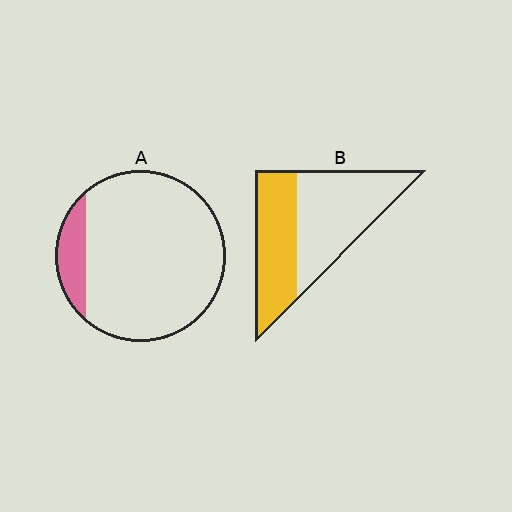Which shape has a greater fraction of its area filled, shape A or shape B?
Shape B.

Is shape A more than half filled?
No.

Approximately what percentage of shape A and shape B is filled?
A is approximately 10% and B is approximately 45%.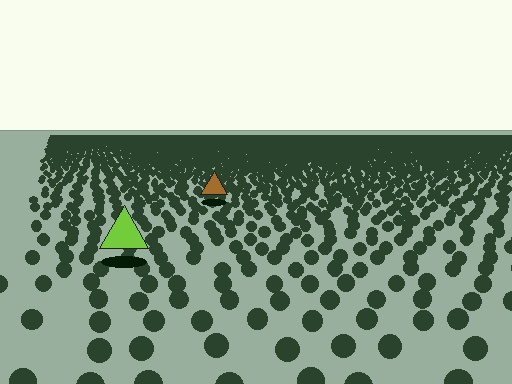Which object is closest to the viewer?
The lime triangle is closest. The texture marks near it are larger and more spread out.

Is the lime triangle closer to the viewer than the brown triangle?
Yes. The lime triangle is closer — you can tell from the texture gradient: the ground texture is coarser near it.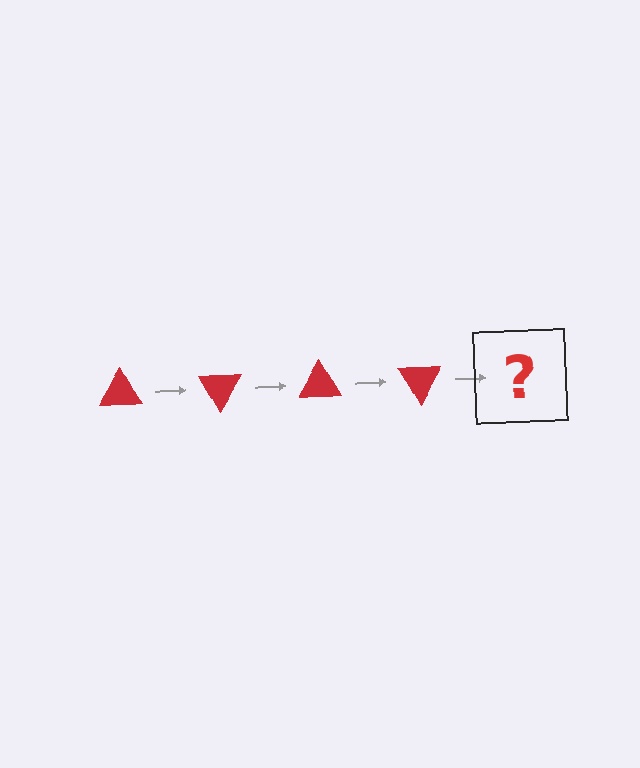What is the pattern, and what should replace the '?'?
The pattern is that the triangle rotates 60 degrees each step. The '?' should be a red triangle rotated 240 degrees.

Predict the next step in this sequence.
The next step is a red triangle rotated 240 degrees.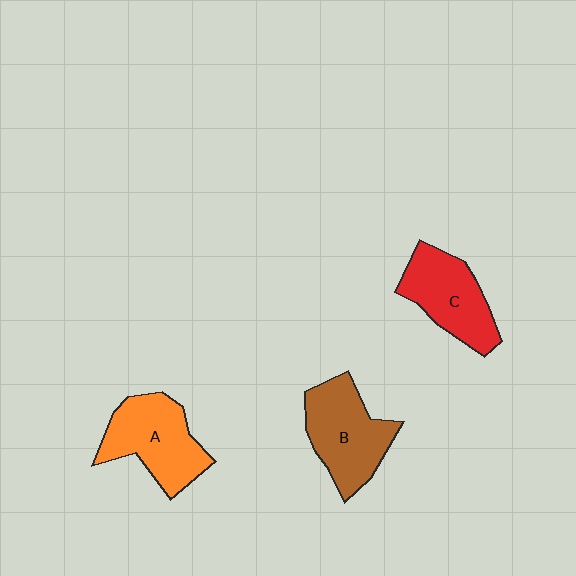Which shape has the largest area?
Shape B (brown).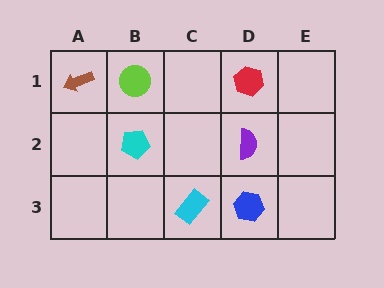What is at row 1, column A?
A brown arrow.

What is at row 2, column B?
A cyan pentagon.